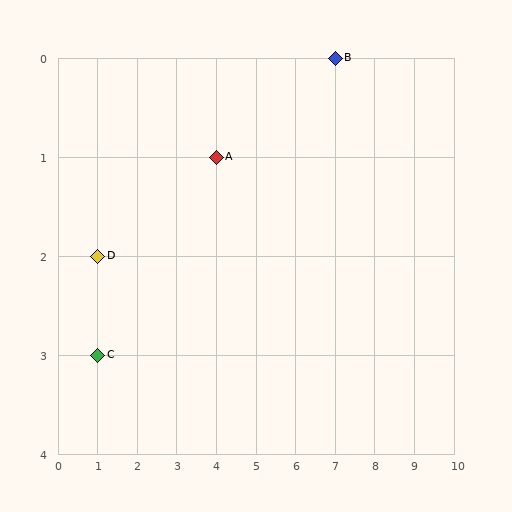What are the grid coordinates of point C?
Point C is at grid coordinates (1, 3).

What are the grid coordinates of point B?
Point B is at grid coordinates (7, 0).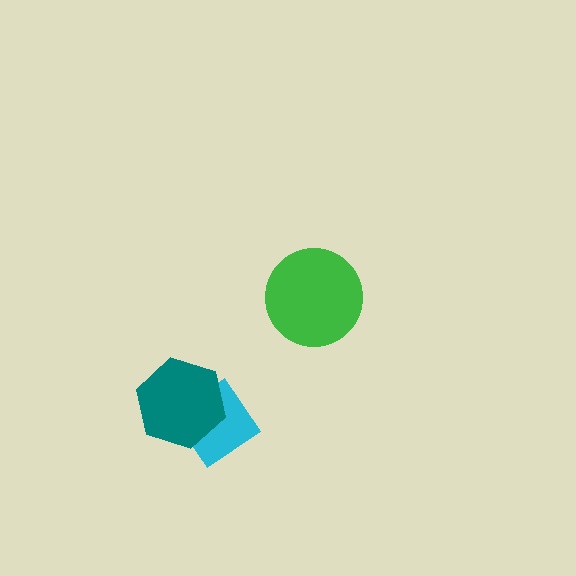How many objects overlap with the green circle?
0 objects overlap with the green circle.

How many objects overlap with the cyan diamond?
1 object overlaps with the cyan diamond.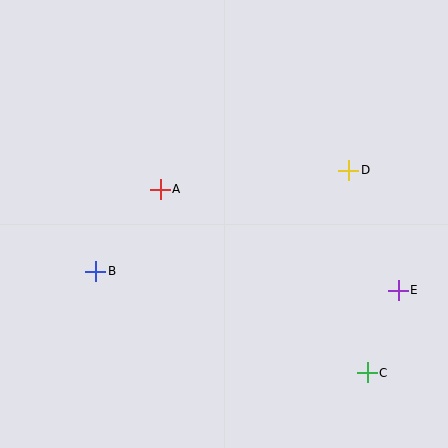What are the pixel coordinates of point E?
Point E is at (398, 290).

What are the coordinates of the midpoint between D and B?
The midpoint between D and B is at (222, 221).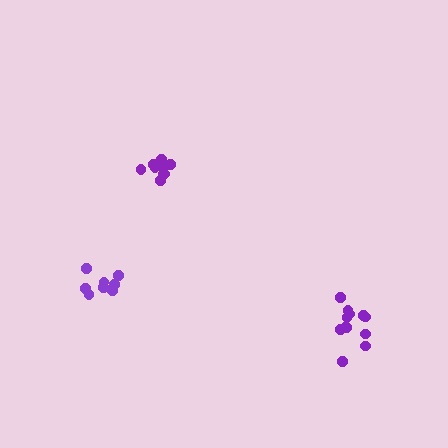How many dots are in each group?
Group 1: 9 dots, Group 2: 12 dots, Group 3: 8 dots (29 total).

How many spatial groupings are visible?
There are 3 spatial groupings.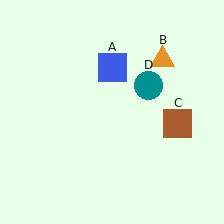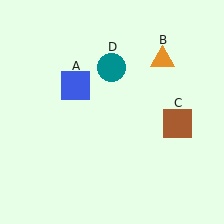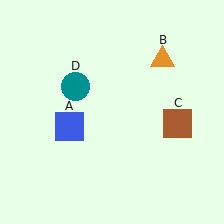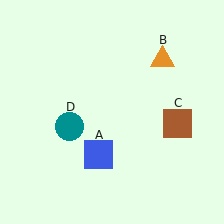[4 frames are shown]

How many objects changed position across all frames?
2 objects changed position: blue square (object A), teal circle (object D).